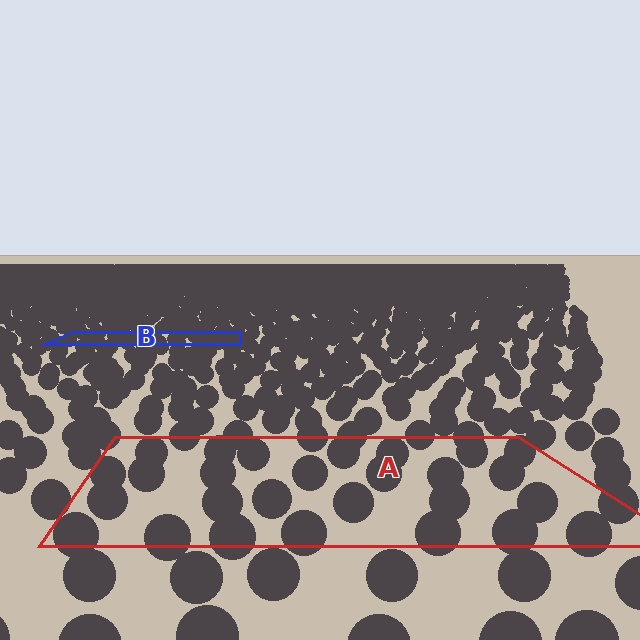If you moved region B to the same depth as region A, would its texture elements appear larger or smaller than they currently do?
They would appear larger. At a closer depth, the same texture elements are projected at a bigger on-screen size.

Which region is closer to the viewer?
Region A is closer. The texture elements there are larger and more spread out.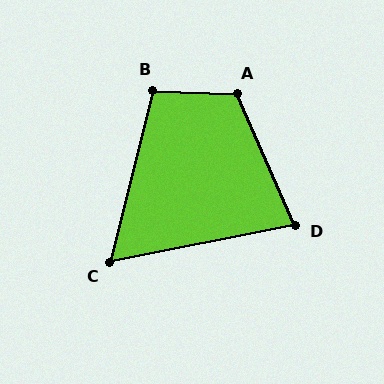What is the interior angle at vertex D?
Approximately 78 degrees (acute).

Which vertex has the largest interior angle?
A, at approximately 115 degrees.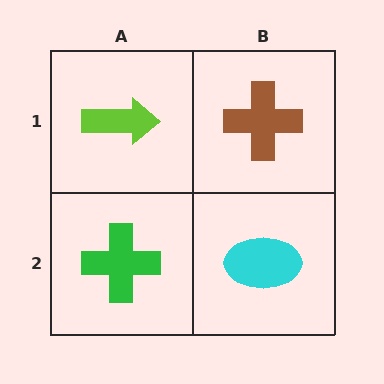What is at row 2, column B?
A cyan ellipse.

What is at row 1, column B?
A brown cross.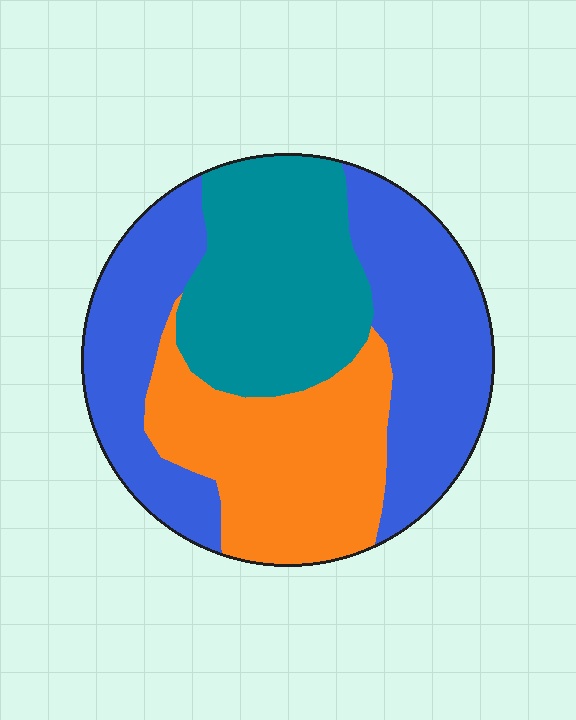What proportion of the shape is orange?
Orange covers 28% of the shape.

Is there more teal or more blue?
Blue.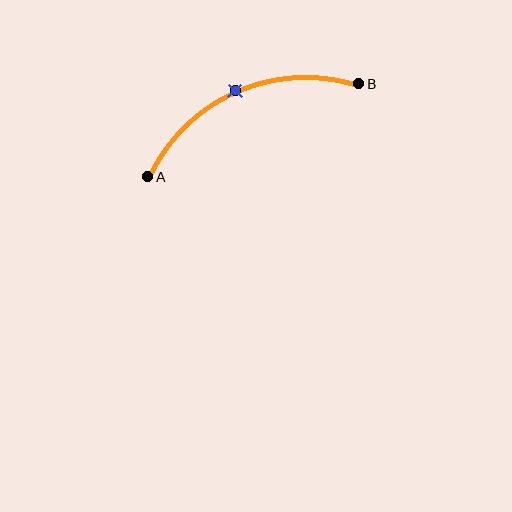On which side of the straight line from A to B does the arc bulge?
The arc bulges above the straight line connecting A and B.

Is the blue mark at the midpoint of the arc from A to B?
Yes. The blue mark lies on the arc at equal arc-length from both A and B — it is the arc midpoint.